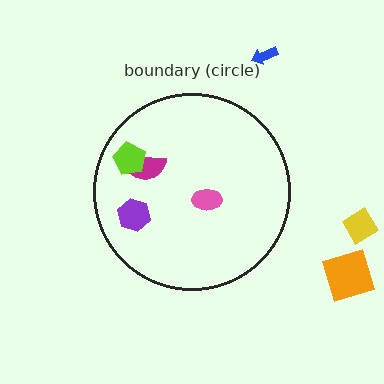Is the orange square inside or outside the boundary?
Outside.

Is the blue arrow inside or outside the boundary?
Outside.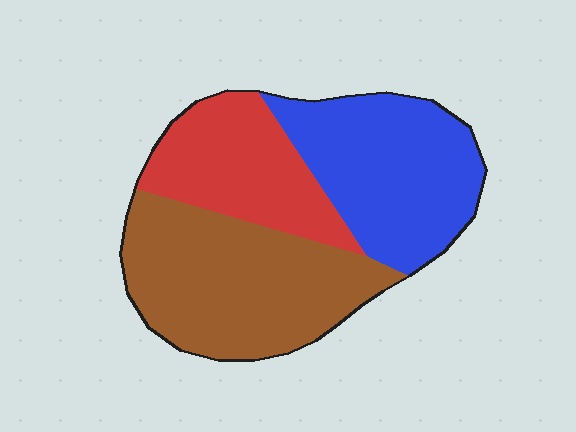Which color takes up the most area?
Brown, at roughly 40%.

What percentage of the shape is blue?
Blue covers around 35% of the shape.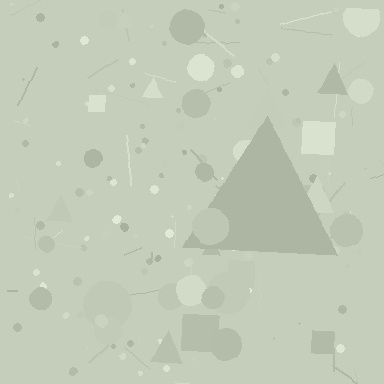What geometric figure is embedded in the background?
A triangle is embedded in the background.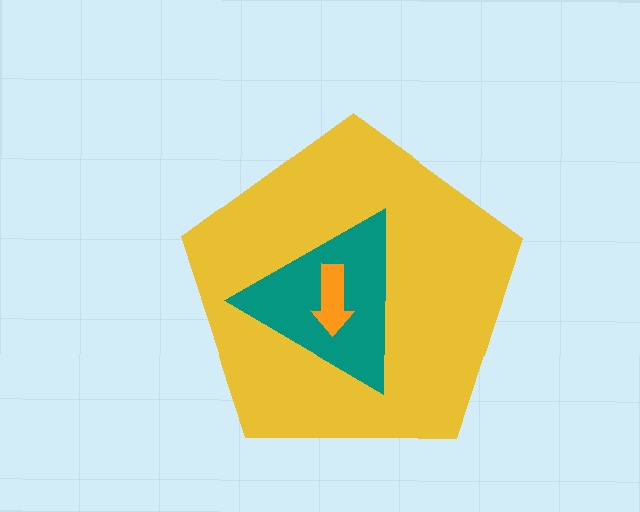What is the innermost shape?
The orange arrow.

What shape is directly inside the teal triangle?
The orange arrow.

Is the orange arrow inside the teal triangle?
Yes.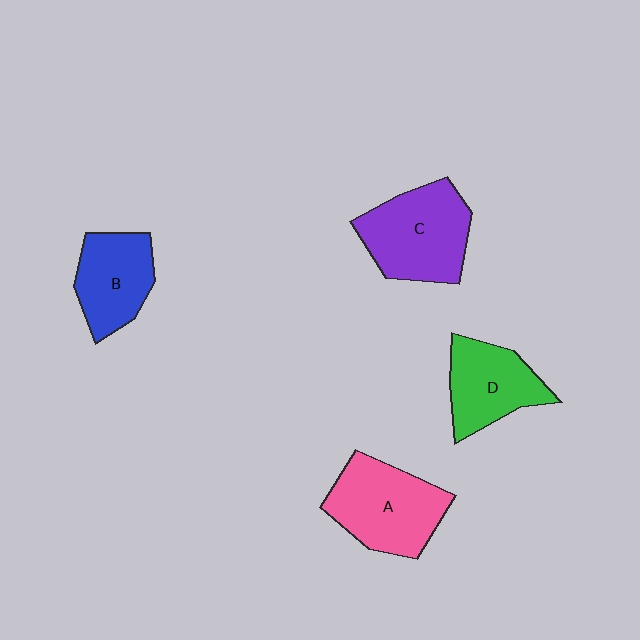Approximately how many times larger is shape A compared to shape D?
Approximately 1.3 times.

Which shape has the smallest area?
Shape B (blue).